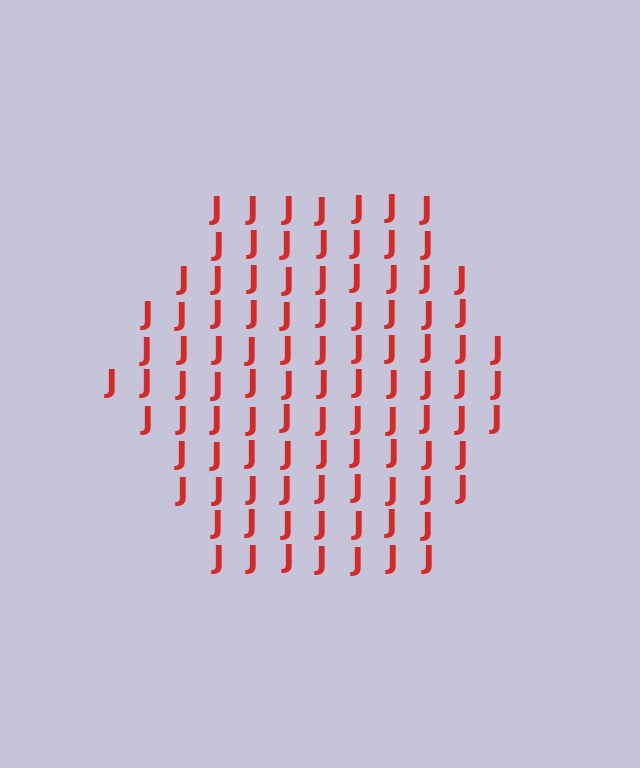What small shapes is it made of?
It is made of small letter J's.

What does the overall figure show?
The overall figure shows a hexagon.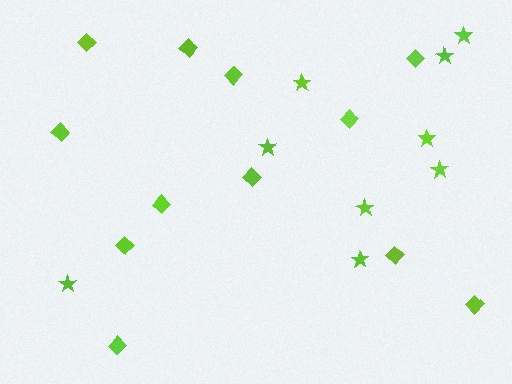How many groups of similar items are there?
There are 2 groups: one group of stars (9) and one group of diamonds (12).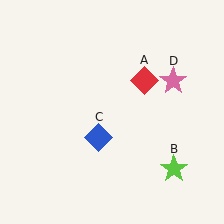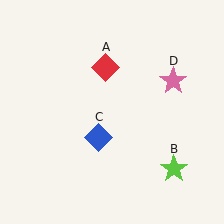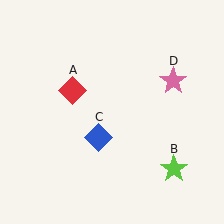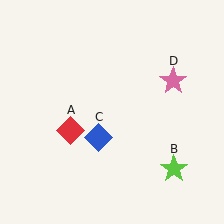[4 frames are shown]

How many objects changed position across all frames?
1 object changed position: red diamond (object A).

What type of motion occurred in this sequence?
The red diamond (object A) rotated counterclockwise around the center of the scene.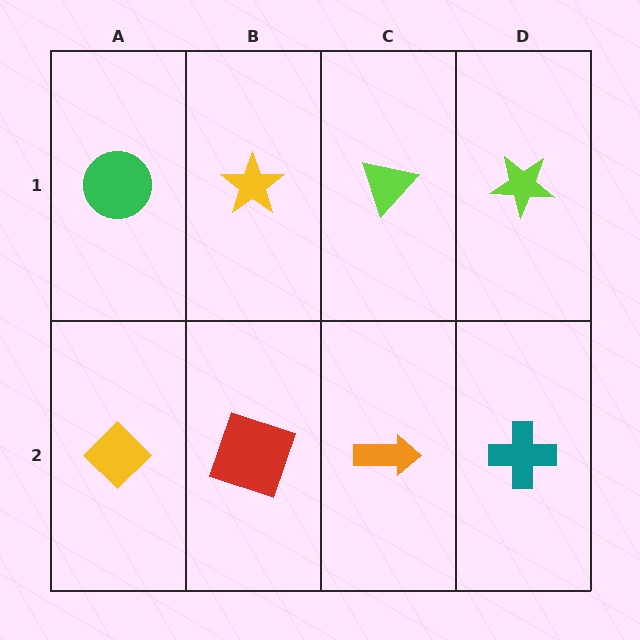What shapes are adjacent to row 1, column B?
A red square (row 2, column B), a green circle (row 1, column A), a lime triangle (row 1, column C).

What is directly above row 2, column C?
A lime triangle.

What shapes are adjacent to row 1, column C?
An orange arrow (row 2, column C), a yellow star (row 1, column B), a lime star (row 1, column D).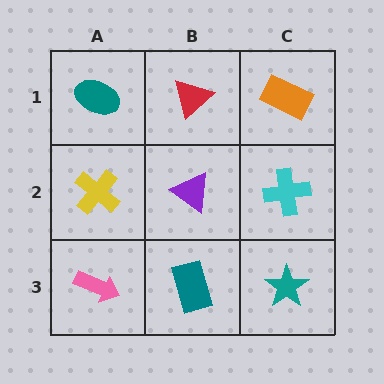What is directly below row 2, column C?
A teal star.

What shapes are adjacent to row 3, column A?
A yellow cross (row 2, column A), a teal rectangle (row 3, column B).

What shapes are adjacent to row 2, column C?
An orange rectangle (row 1, column C), a teal star (row 3, column C), a purple triangle (row 2, column B).